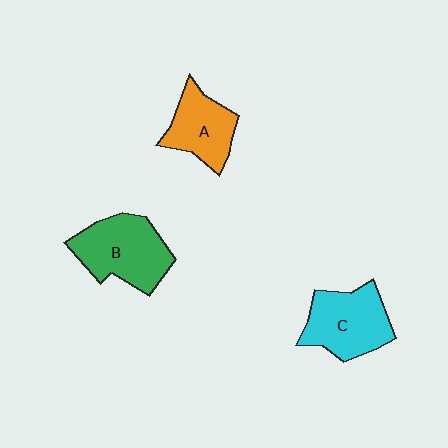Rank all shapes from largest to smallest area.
From largest to smallest: B (green), C (cyan), A (orange).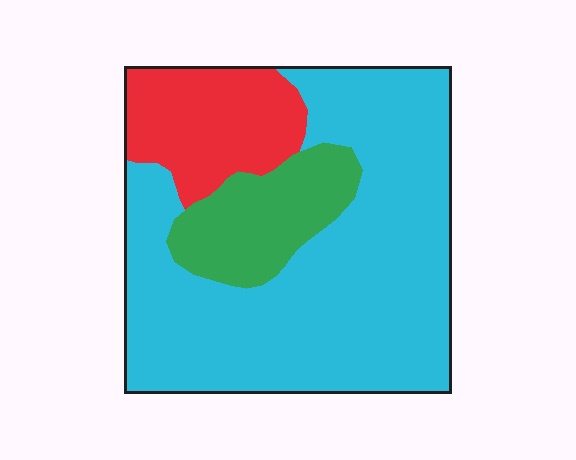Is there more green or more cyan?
Cyan.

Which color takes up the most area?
Cyan, at roughly 65%.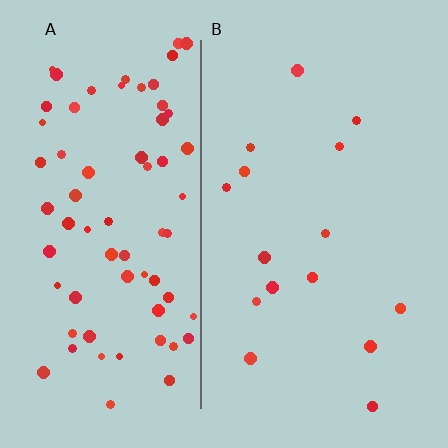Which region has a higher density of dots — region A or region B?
A (the left).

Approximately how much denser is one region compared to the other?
Approximately 4.6× — region A over region B.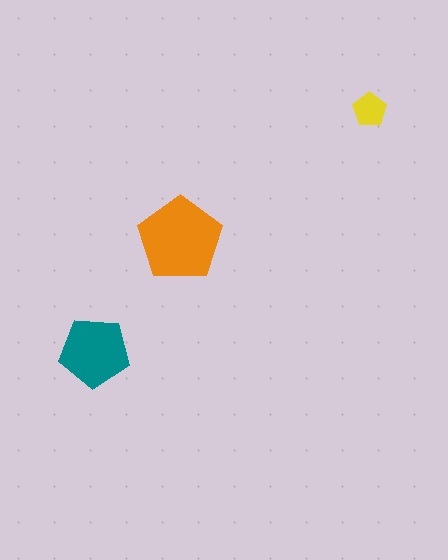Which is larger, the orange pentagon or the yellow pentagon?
The orange one.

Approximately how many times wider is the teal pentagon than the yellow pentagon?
About 2 times wider.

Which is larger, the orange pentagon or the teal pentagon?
The orange one.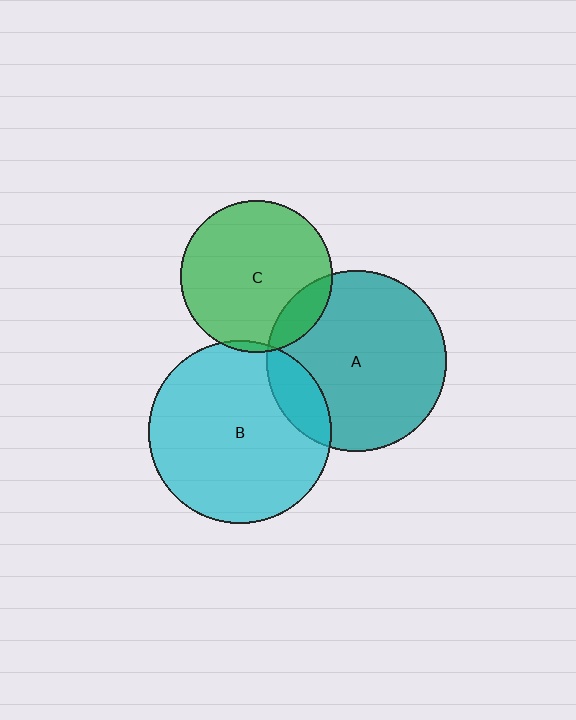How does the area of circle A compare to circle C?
Approximately 1.4 times.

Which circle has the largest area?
Circle B (cyan).